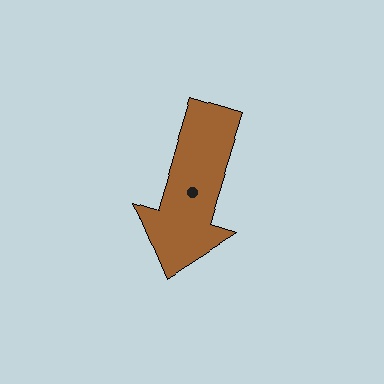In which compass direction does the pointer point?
South.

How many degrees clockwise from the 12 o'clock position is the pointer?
Approximately 197 degrees.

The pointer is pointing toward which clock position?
Roughly 7 o'clock.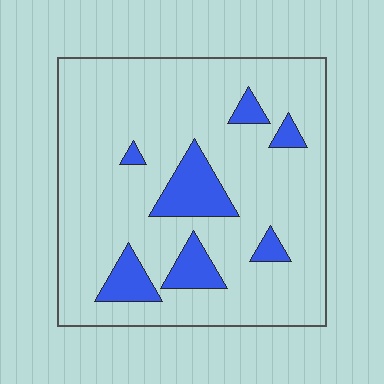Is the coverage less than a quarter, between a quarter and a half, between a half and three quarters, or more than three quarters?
Less than a quarter.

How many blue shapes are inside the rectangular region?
7.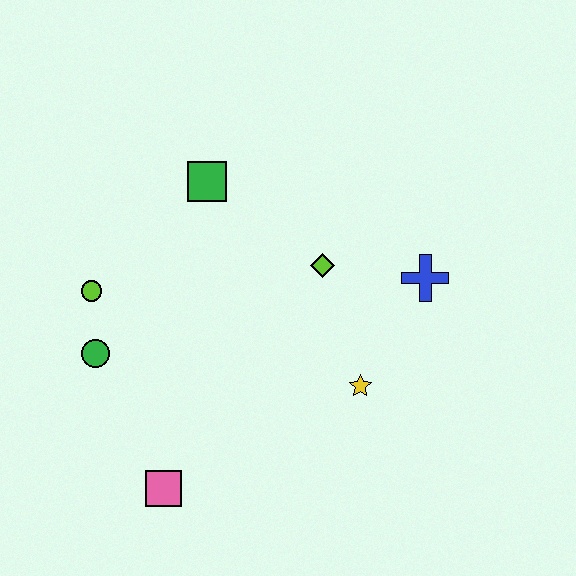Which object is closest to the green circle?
The lime circle is closest to the green circle.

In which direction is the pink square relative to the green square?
The pink square is below the green square.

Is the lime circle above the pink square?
Yes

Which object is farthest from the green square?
The pink square is farthest from the green square.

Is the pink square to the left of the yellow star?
Yes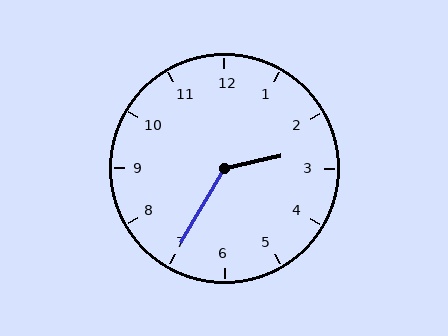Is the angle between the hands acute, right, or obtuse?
It is obtuse.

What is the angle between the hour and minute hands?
Approximately 132 degrees.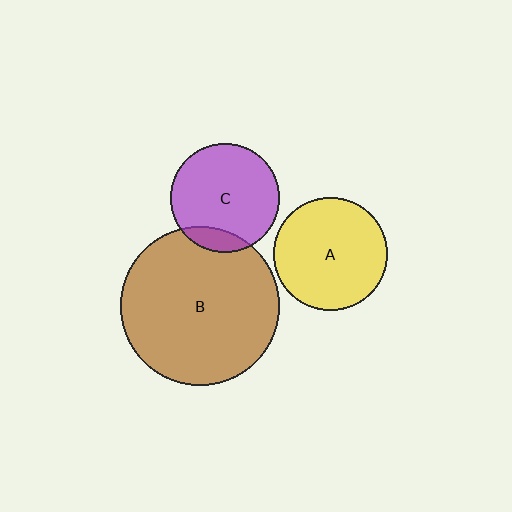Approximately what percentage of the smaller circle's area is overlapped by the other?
Approximately 10%.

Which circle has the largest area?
Circle B (brown).